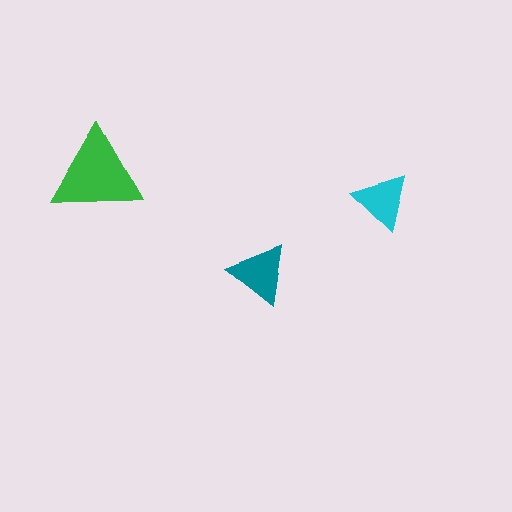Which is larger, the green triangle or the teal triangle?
The green one.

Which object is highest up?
The green triangle is topmost.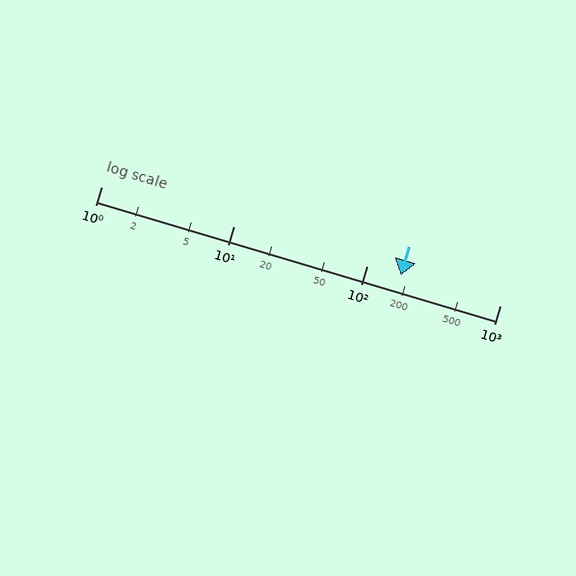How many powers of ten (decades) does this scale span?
The scale spans 3 decades, from 1 to 1000.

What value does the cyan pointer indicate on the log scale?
The pointer indicates approximately 180.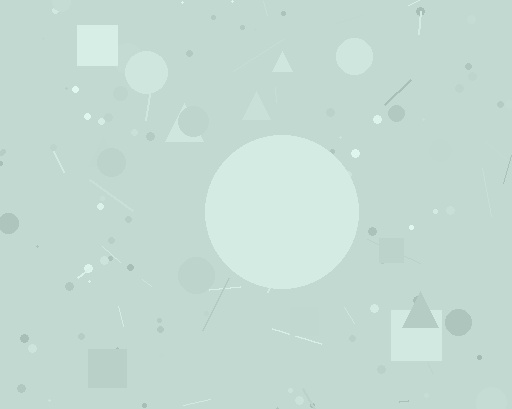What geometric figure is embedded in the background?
A circle is embedded in the background.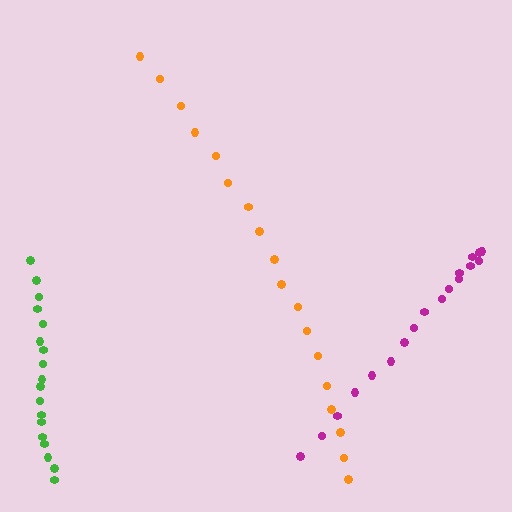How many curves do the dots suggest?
There are 3 distinct paths.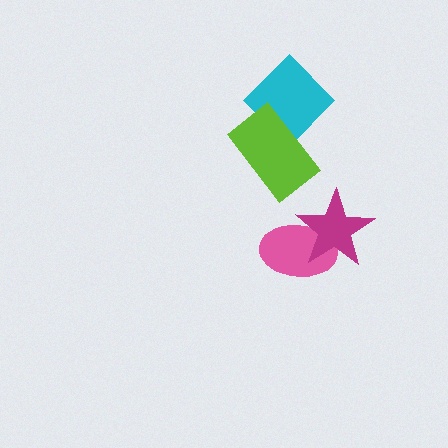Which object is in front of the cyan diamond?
The lime rectangle is in front of the cyan diamond.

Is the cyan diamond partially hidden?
Yes, it is partially covered by another shape.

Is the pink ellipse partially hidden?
Yes, it is partially covered by another shape.